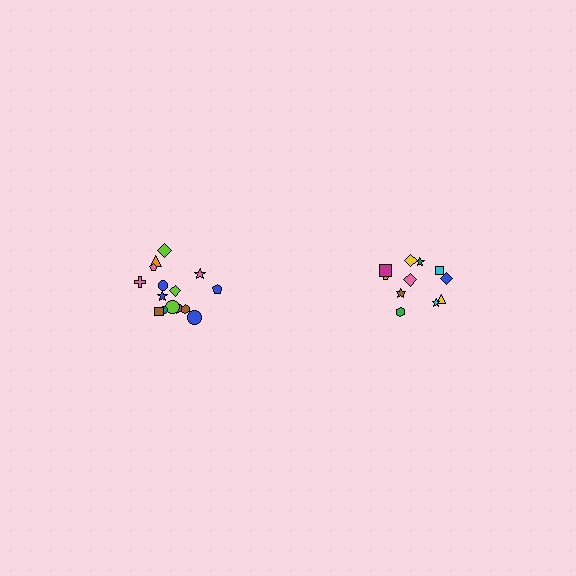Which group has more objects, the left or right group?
The left group.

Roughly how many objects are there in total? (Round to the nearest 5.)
Roughly 25 objects in total.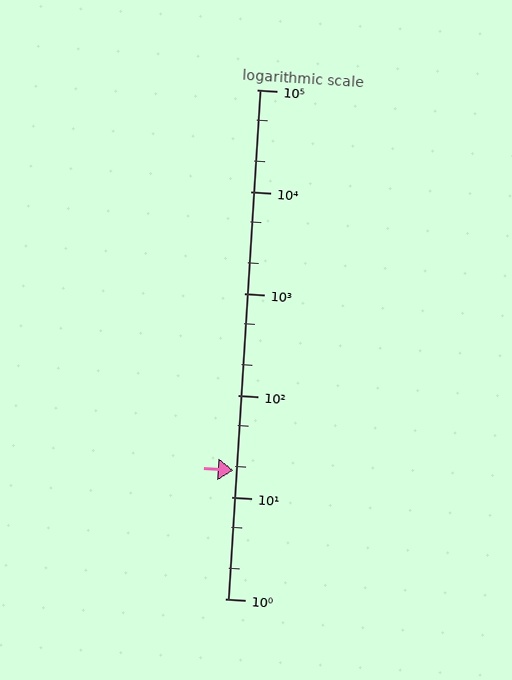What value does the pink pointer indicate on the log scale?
The pointer indicates approximately 18.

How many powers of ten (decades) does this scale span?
The scale spans 5 decades, from 1 to 100000.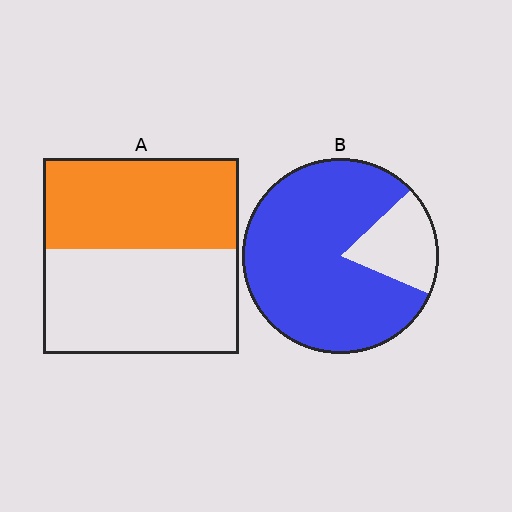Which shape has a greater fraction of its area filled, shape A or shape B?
Shape B.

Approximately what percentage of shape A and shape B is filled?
A is approximately 45% and B is approximately 80%.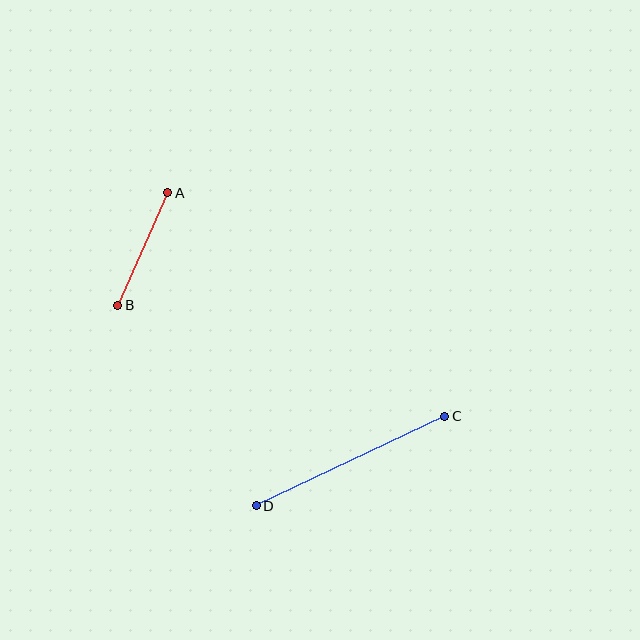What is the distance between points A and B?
The distance is approximately 123 pixels.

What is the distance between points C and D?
The distance is approximately 209 pixels.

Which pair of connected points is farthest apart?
Points C and D are farthest apart.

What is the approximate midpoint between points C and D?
The midpoint is at approximately (350, 461) pixels.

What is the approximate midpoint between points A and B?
The midpoint is at approximately (143, 249) pixels.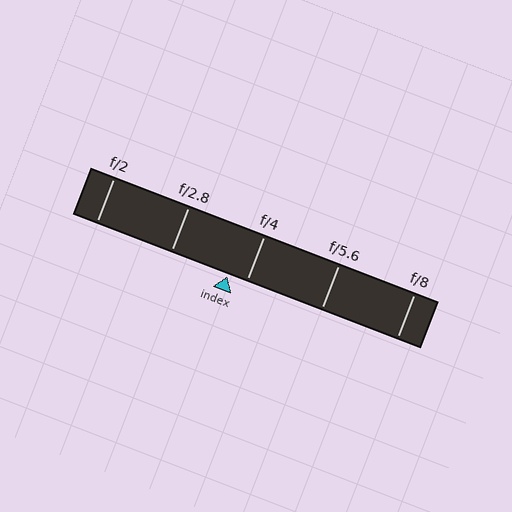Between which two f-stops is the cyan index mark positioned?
The index mark is between f/2.8 and f/4.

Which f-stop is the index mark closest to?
The index mark is closest to f/4.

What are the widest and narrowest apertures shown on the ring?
The widest aperture shown is f/2 and the narrowest is f/8.